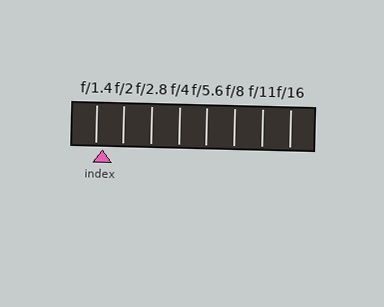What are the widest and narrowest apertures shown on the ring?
The widest aperture shown is f/1.4 and the narrowest is f/16.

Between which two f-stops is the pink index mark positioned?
The index mark is between f/1.4 and f/2.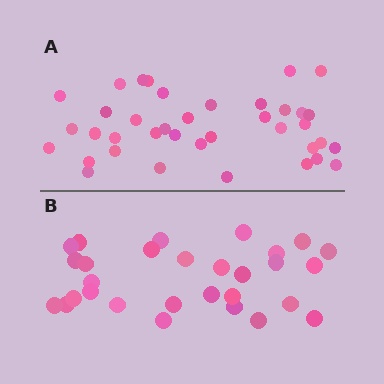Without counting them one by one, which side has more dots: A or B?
Region A (the top region) has more dots.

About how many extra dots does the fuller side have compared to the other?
Region A has roughly 8 or so more dots than region B.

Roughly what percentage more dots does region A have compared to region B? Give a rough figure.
About 30% more.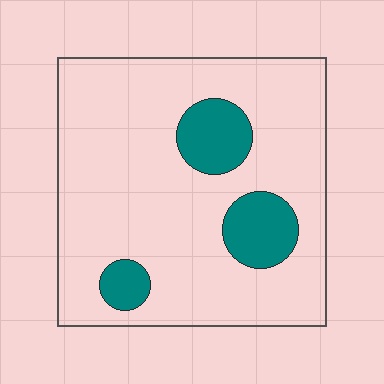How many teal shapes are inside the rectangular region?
3.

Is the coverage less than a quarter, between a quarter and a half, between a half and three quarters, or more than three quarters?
Less than a quarter.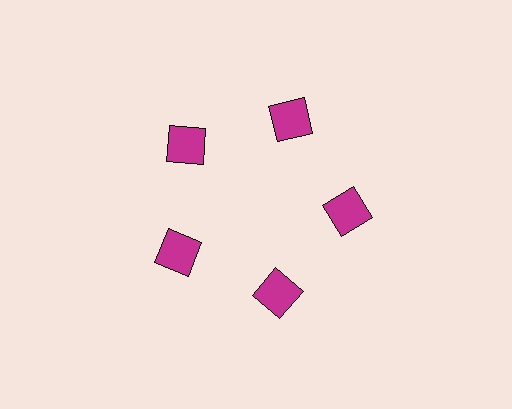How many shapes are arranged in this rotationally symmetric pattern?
There are 5 shapes, arranged in 5 groups of 1.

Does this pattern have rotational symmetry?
Yes, this pattern has 5-fold rotational symmetry. It looks the same after rotating 72 degrees around the center.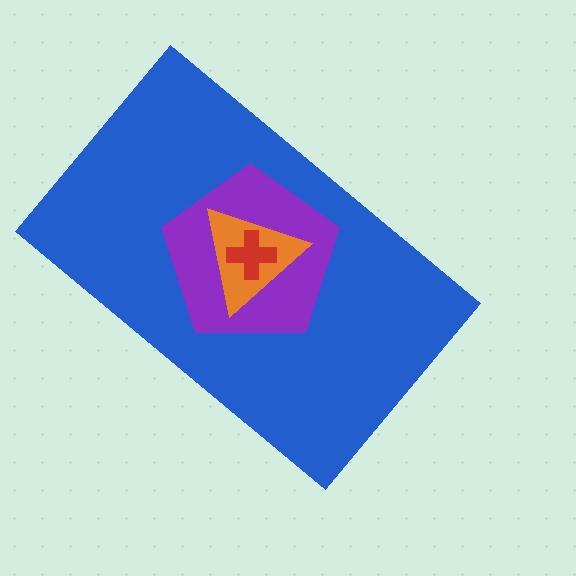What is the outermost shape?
The blue rectangle.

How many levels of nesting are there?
4.